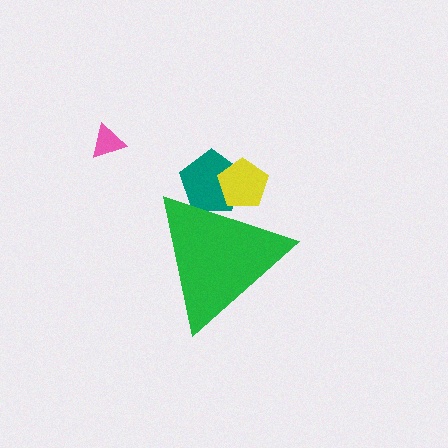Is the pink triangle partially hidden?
No, the pink triangle is fully visible.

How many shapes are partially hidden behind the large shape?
2 shapes are partially hidden.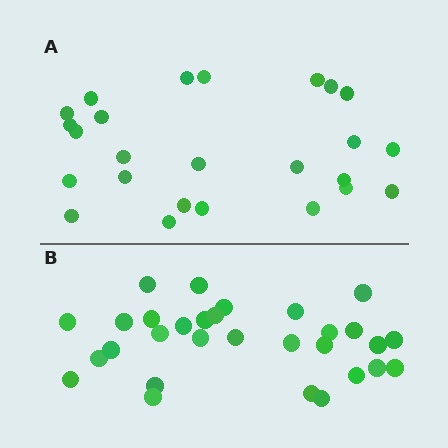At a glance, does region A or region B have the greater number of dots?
Region B (the bottom region) has more dots.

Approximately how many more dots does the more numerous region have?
Region B has about 5 more dots than region A.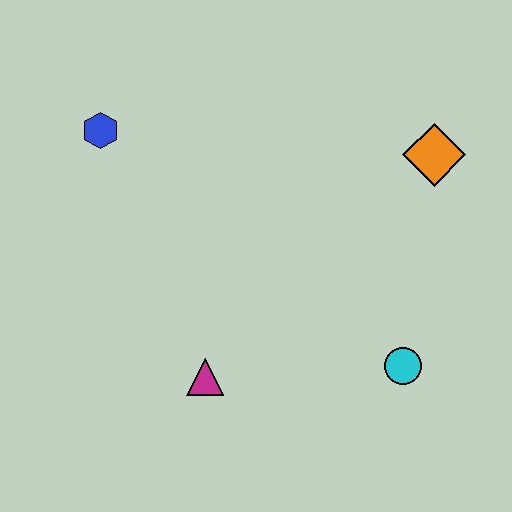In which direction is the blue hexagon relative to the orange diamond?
The blue hexagon is to the left of the orange diamond.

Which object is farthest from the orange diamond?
The blue hexagon is farthest from the orange diamond.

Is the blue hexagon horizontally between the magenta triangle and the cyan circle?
No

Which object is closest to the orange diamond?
The cyan circle is closest to the orange diamond.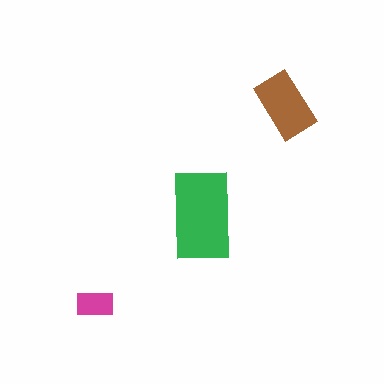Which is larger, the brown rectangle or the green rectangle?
The green one.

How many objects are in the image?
There are 3 objects in the image.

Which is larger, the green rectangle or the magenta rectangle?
The green one.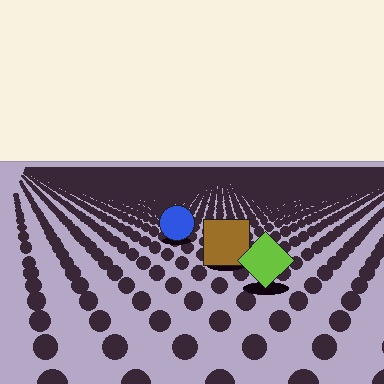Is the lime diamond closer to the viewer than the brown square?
Yes. The lime diamond is closer — you can tell from the texture gradient: the ground texture is coarser near it.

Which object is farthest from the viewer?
The blue circle is farthest from the viewer. It appears smaller and the ground texture around it is denser.